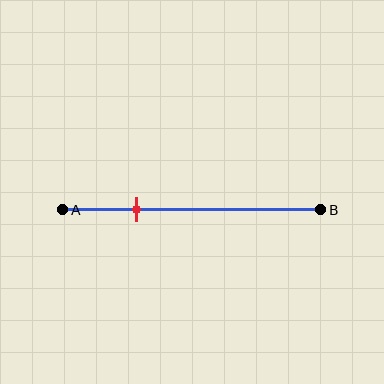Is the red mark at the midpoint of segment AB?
No, the mark is at about 30% from A, not at the 50% midpoint.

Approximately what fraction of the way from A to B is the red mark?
The red mark is approximately 30% of the way from A to B.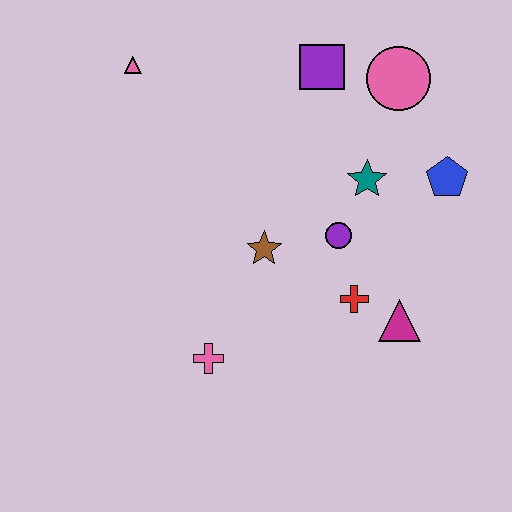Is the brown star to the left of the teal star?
Yes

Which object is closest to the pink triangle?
The purple square is closest to the pink triangle.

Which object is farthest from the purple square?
The pink cross is farthest from the purple square.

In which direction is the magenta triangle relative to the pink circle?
The magenta triangle is below the pink circle.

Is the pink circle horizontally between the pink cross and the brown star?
No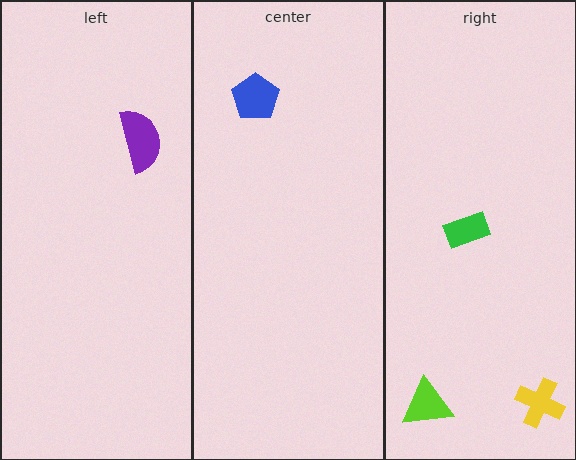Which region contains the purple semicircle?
The left region.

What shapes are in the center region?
The blue pentagon.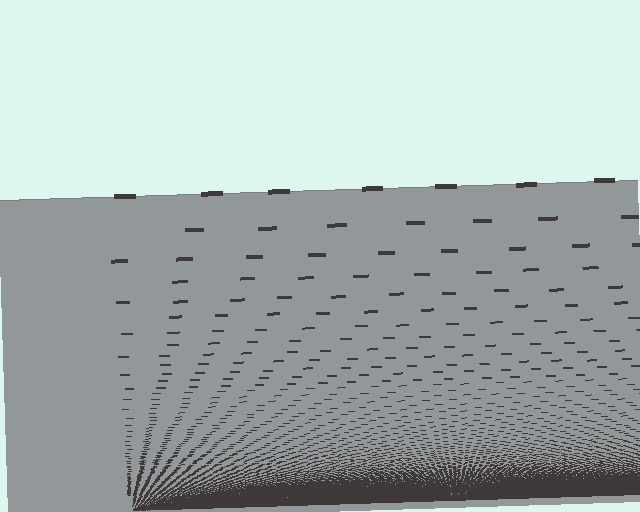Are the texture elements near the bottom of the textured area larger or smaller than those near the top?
Smaller. The gradient is inverted — elements near the bottom are smaller and denser.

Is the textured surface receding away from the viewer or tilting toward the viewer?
The surface appears to tilt toward the viewer. Texture elements get larger and sparser toward the top.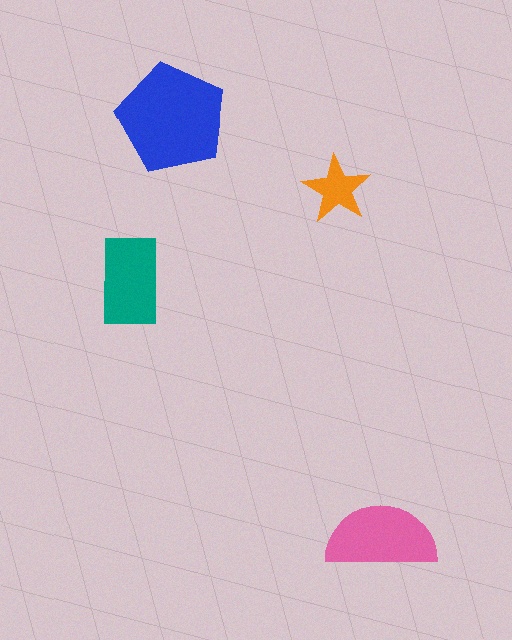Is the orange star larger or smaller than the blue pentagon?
Smaller.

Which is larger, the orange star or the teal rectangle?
The teal rectangle.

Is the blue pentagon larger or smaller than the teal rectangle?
Larger.